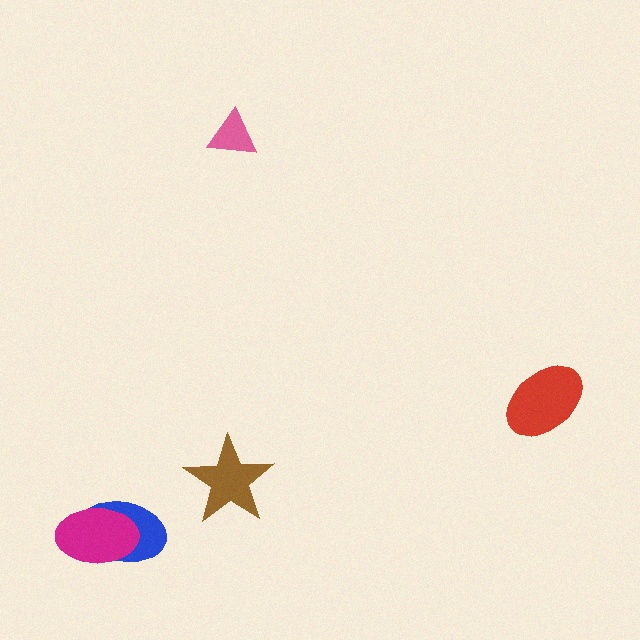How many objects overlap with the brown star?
0 objects overlap with the brown star.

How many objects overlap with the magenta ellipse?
1 object overlaps with the magenta ellipse.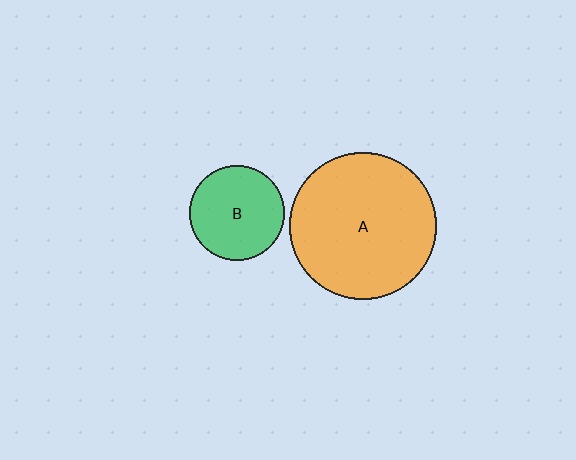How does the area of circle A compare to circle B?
Approximately 2.4 times.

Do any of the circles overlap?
No, none of the circles overlap.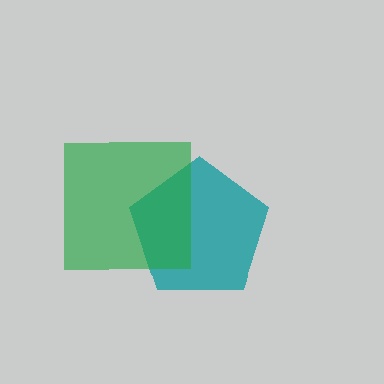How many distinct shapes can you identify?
There are 2 distinct shapes: a teal pentagon, a green square.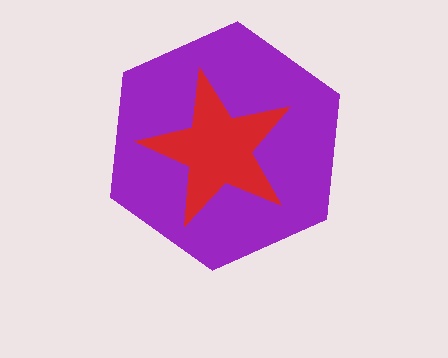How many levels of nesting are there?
2.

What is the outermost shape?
The purple hexagon.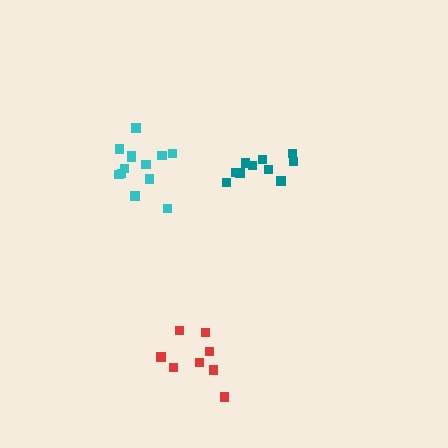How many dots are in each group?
Group 1: 13 dots, Group 2: 8 dots, Group 3: 10 dots (31 total).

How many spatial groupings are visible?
There are 3 spatial groupings.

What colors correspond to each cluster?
The clusters are colored: cyan, red, teal.